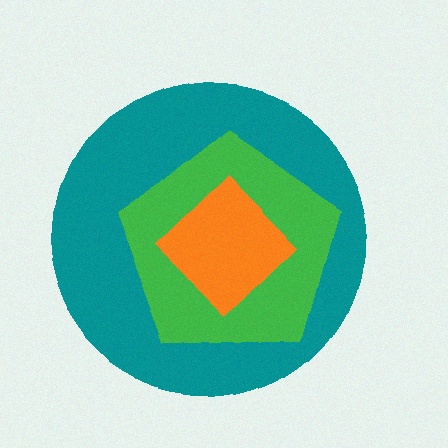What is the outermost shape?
The teal circle.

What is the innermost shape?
The orange diamond.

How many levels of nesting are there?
3.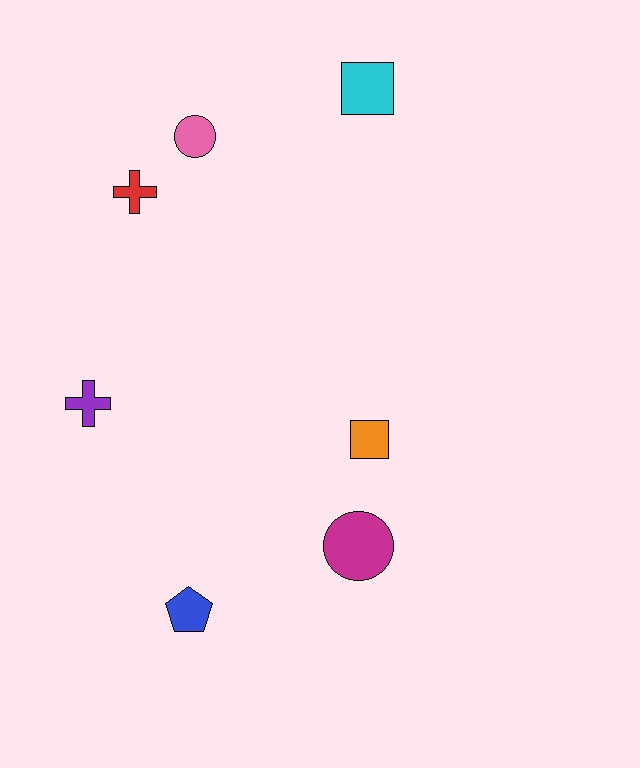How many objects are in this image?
There are 7 objects.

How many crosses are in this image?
There are 2 crosses.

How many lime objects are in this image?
There are no lime objects.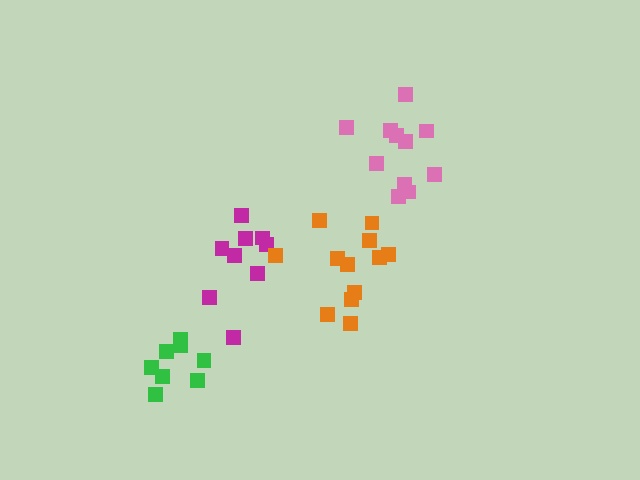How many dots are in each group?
Group 1: 9 dots, Group 2: 8 dots, Group 3: 13 dots, Group 4: 11 dots (41 total).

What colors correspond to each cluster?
The clusters are colored: magenta, green, orange, pink.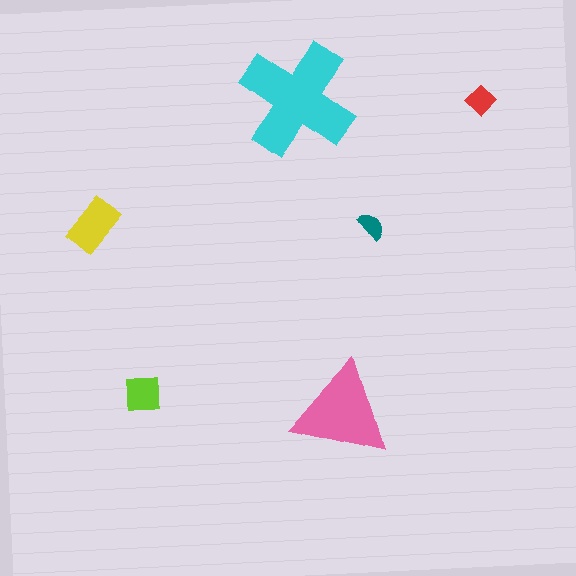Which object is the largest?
The cyan cross.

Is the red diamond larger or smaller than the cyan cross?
Smaller.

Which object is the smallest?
The teal semicircle.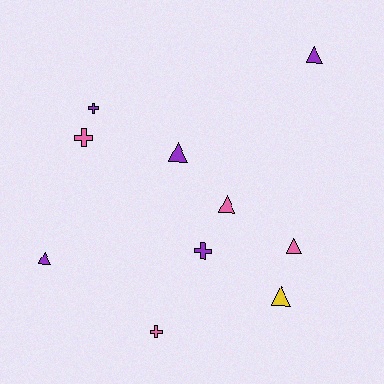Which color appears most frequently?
Purple, with 5 objects.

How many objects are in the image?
There are 10 objects.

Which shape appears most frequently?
Triangle, with 6 objects.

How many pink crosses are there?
There are 2 pink crosses.